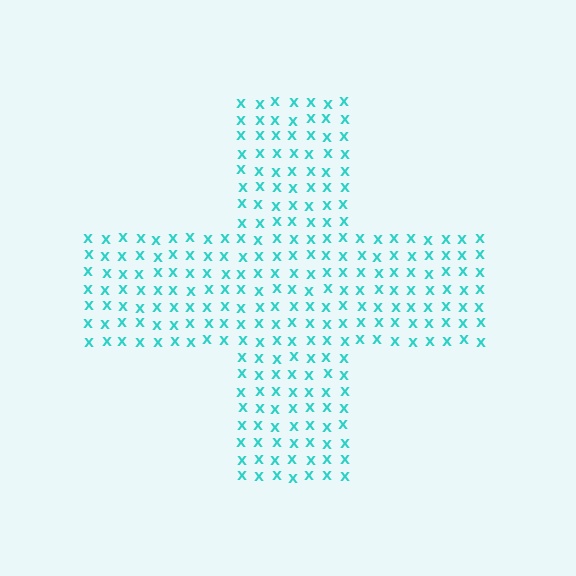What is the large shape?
The large shape is a cross.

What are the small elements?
The small elements are letter X's.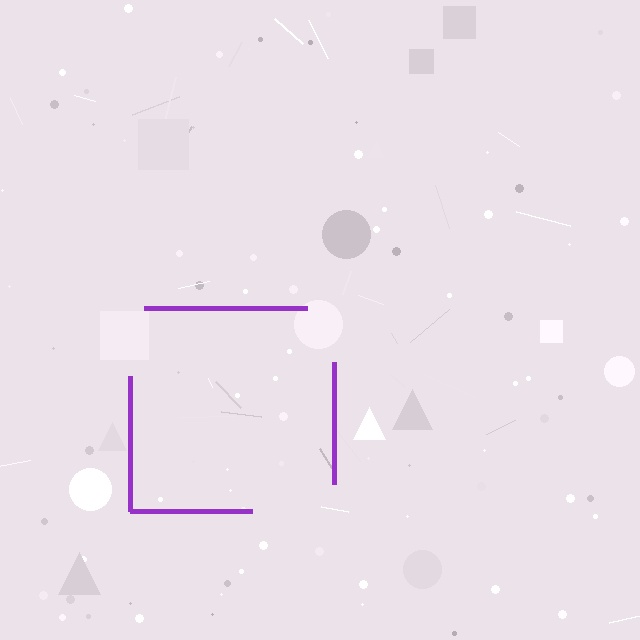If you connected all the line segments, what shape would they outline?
They would outline a square.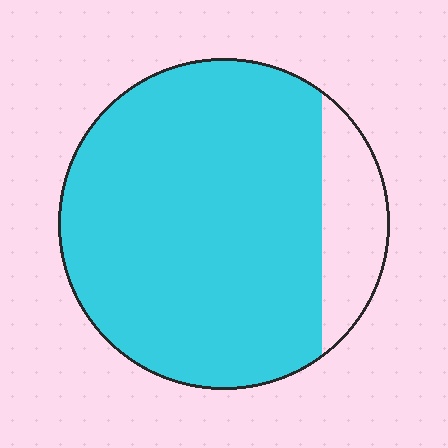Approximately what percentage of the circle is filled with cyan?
Approximately 85%.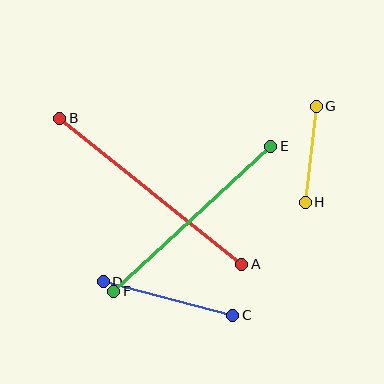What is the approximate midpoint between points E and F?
The midpoint is at approximately (192, 219) pixels.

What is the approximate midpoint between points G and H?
The midpoint is at approximately (311, 154) pixels.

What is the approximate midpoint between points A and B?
The midpoint is at approximately (151, 191) pixels.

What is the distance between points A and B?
The distance is approximately 234 pixels.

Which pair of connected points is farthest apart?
Points A and B are farthest apart.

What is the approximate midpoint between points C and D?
The midpoint is at approximately (168, 298) pixels.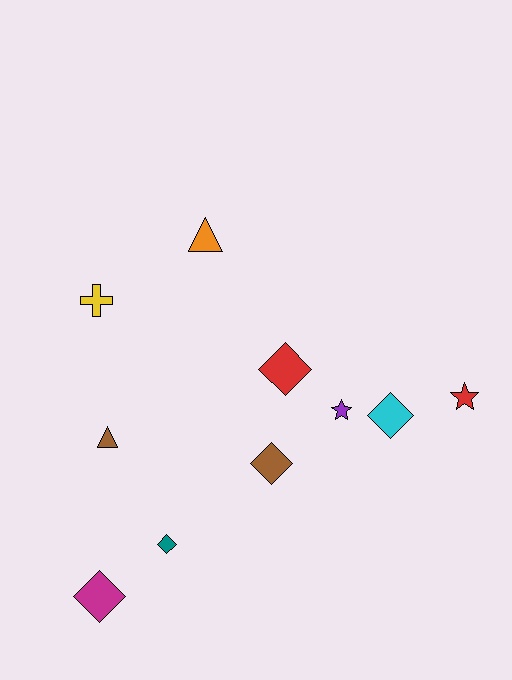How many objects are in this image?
There are 10 objects.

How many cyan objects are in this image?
There is 1 cyan object.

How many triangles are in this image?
There are 2 triangles.